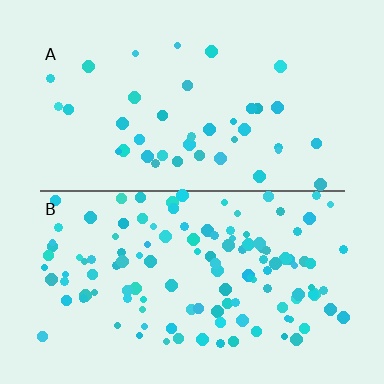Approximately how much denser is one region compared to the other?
Approximately 3.2× — region B over region A.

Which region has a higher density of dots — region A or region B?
B (the bottom).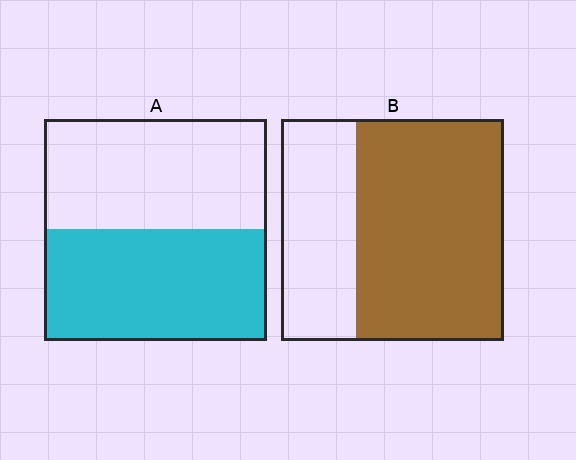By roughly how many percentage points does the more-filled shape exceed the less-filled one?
By roughly 15 percentage points (B over A).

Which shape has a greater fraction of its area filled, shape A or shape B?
Shape B.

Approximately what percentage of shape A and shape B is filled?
A is approximately 50% and B is approximately 65%.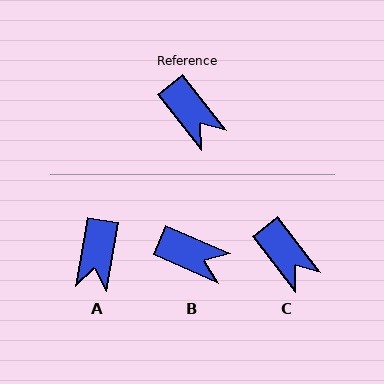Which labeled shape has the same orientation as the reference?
C.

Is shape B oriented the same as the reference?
No, it is off by about 28 degrees.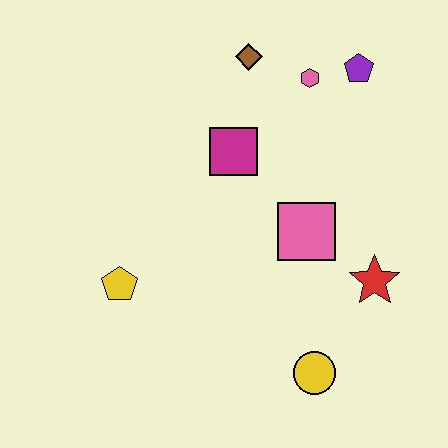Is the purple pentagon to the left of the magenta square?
No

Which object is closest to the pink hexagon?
The purple pentagon is closest to the pink hexagon.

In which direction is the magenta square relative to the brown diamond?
The magenta square is below the brown diamond.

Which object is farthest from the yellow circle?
The brown diamond is farthest from the yellow circle.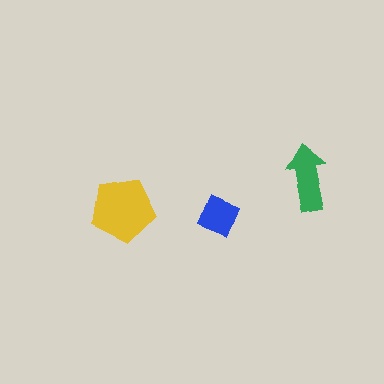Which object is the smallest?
The blue diamond.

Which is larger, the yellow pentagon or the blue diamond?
The yellow pentagon.